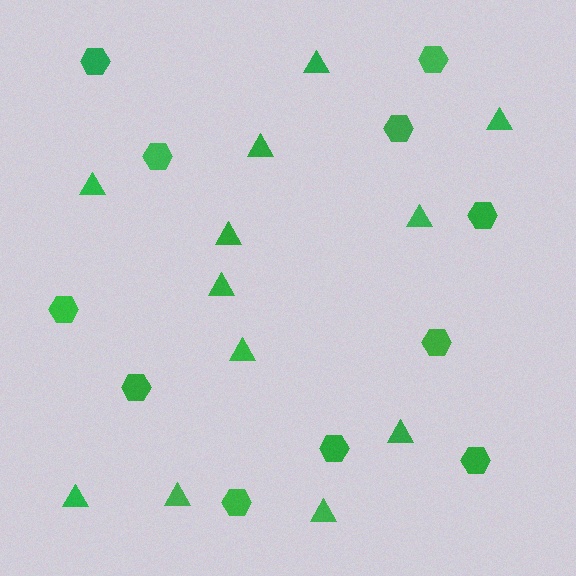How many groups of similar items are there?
There are 2 groups: one group of hexagons (11) and one group of triangles (12).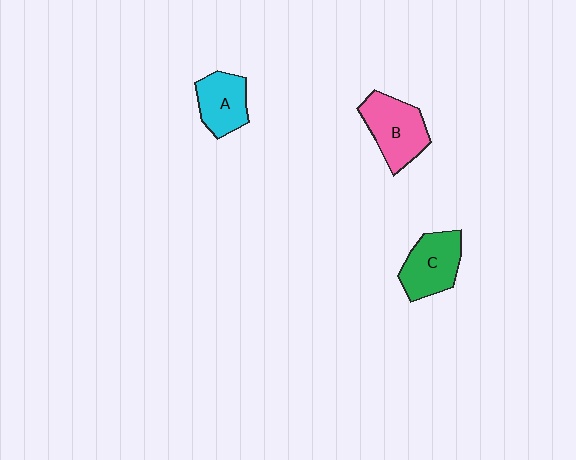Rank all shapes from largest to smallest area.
From largest to smallest: B (pink), C (green), A (cyan).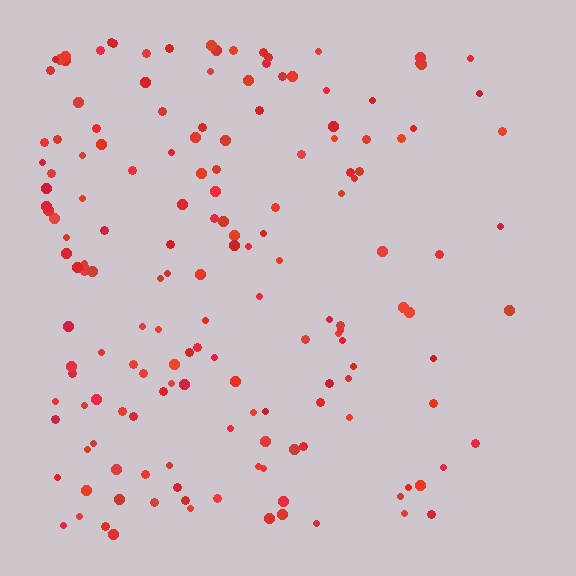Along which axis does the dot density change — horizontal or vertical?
Horizontal.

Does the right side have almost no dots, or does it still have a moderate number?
Still a moderate number, just noticeably fewer than the left.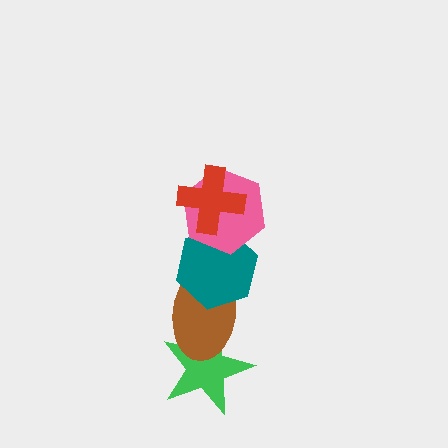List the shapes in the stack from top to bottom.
From top to bottom: the red cross, the pink hexagon, the teal hexagon, the brown ellipse, the green star.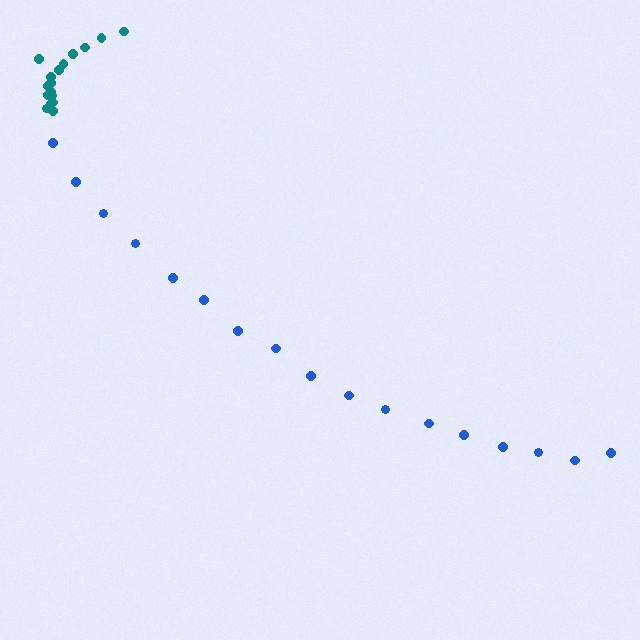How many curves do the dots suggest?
There are 2 distinct paths.